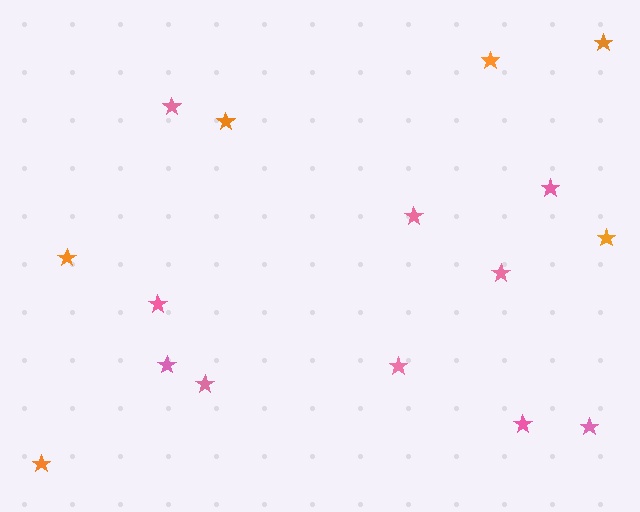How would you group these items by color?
There are 2 groups: one group of pink stars (10) and one group of orange stars (6).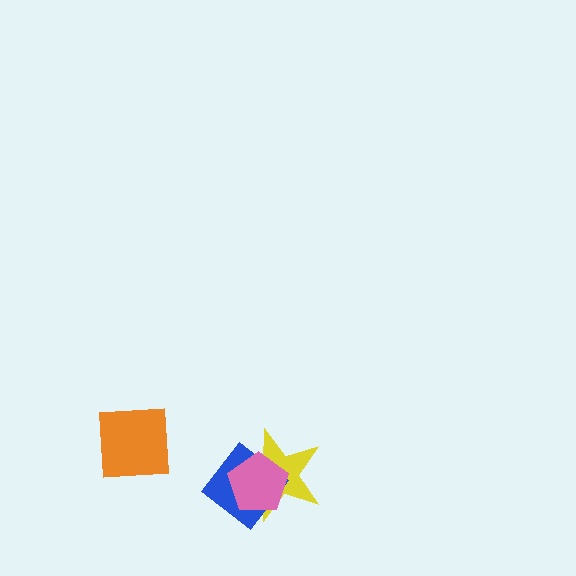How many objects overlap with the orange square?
0 objects overlap with the orange square.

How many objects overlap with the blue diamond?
2 objects overlap with the blue diamond.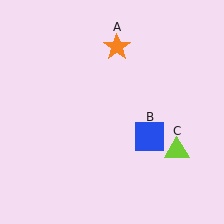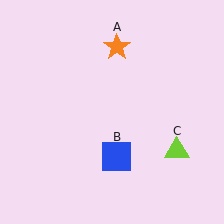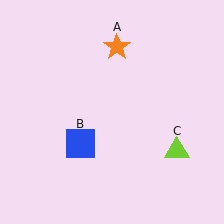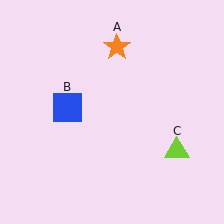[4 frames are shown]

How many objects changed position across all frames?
1 object changed position: blue square (object B).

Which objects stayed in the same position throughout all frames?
Orange star (object A) and lime triangle (object C) remained stationary.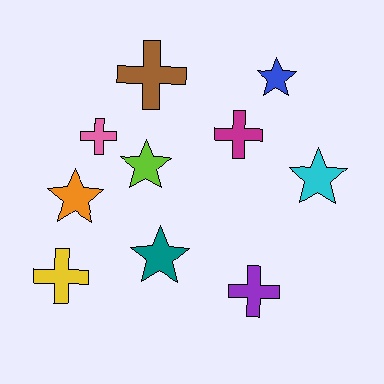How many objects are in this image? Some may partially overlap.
There are 10 objects.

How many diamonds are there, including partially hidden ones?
There are no diamonds.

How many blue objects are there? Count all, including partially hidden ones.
There is 1 blue object.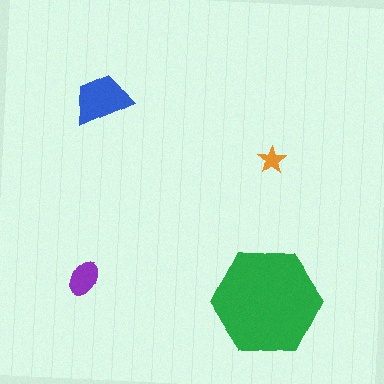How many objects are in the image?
There are 4 objects in the image.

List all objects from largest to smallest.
The green hexagon, the blue trapezoid, the purple ellipse, the orange star.